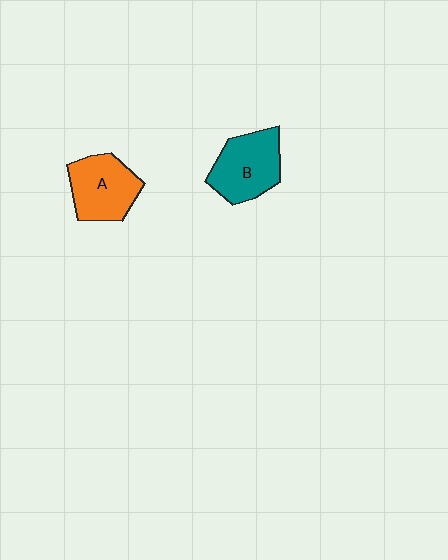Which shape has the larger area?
Shape B (teal).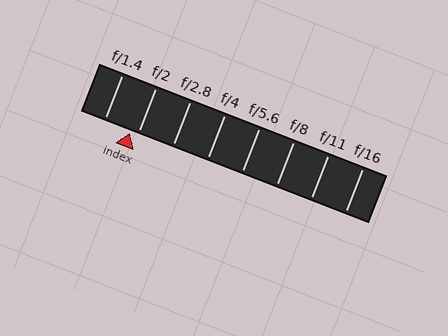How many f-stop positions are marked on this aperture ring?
There are 8 f-stop positions marked.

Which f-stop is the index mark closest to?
The index mark is closest to f/2.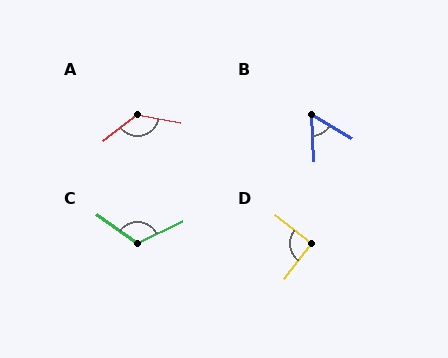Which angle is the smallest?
B, at approximately 56 degrees.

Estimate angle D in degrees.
Approximately 91 degrees.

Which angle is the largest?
A, at approximately 131 degrees.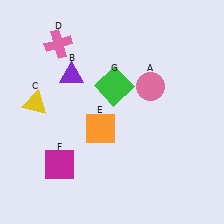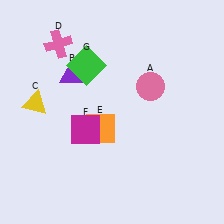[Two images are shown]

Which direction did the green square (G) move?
The green square (G) moved left.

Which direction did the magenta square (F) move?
The magenta square (F) moved up.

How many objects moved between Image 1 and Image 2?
2 objects moved between the two images.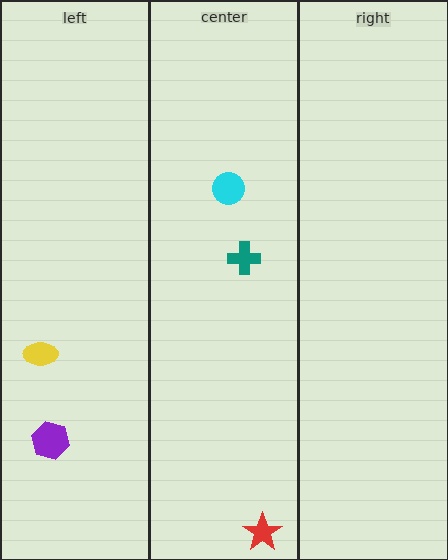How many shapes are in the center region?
3.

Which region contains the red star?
The center region.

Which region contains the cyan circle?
The center region.